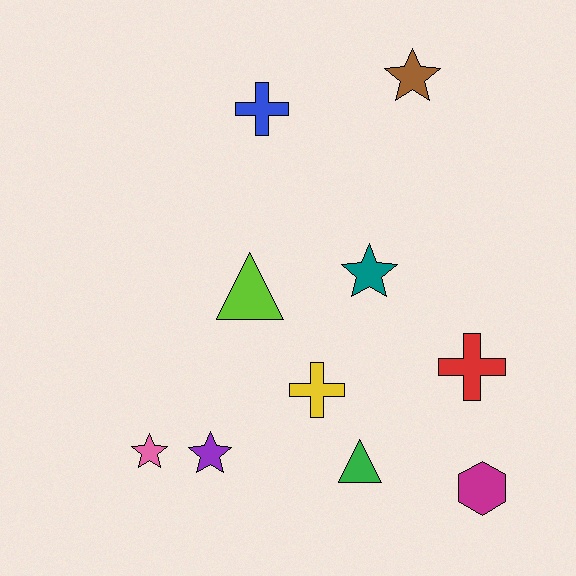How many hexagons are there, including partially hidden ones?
There is 1 hexagon.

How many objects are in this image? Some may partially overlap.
There are 10 objects.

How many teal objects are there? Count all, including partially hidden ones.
There is 1 teal object.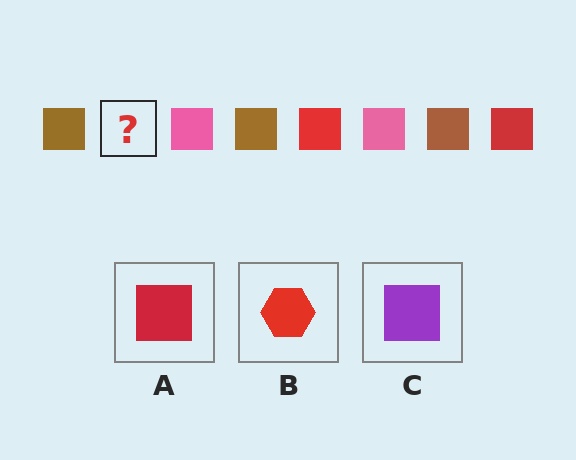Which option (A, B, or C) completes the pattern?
A.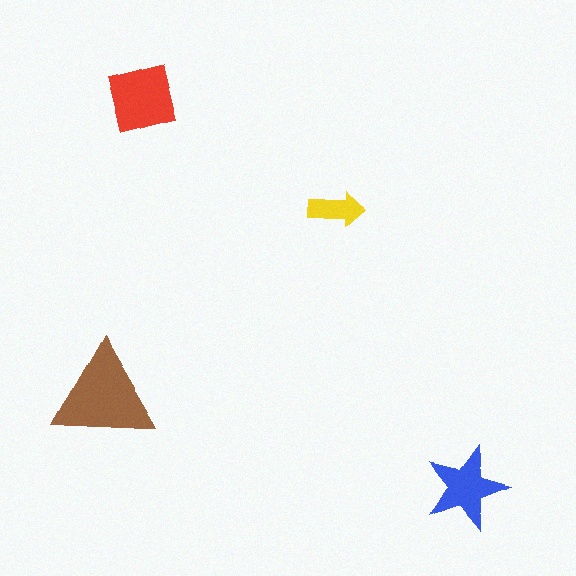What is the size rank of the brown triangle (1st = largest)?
1st.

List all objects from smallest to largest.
The yellow arrow, the blue star, the red square, the brown triangle.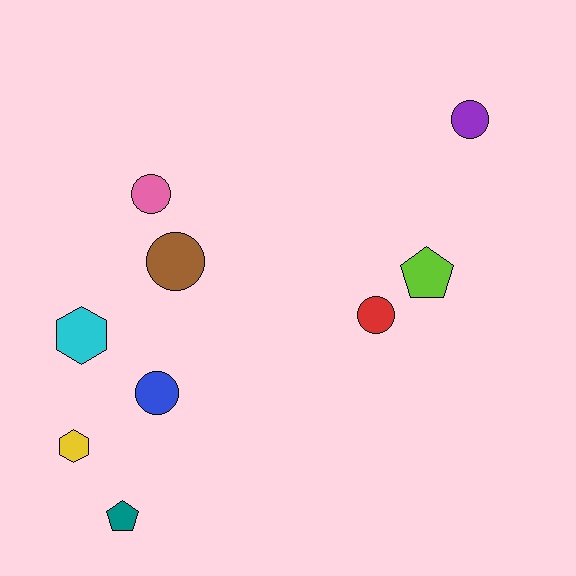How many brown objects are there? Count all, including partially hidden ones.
There is 1 brown object.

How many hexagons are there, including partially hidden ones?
There are 2 hexagons.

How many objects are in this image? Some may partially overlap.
There are 9 objects.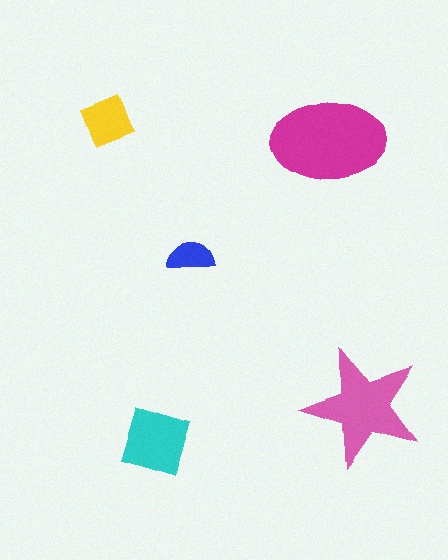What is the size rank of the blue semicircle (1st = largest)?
5th.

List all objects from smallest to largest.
The blue semicircle, the yellow square, the cyan diamond, the pink star, the magenta ellipse.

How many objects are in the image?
There are 5 objects in the image.